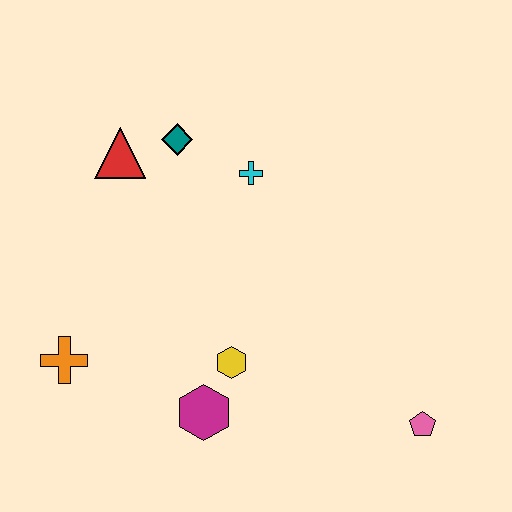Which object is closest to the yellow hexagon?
The magenta hexagon is closest to the yellow hexagon.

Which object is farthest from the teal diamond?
The pink pentagon is farthest from the teal diamond.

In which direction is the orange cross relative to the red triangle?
The orange cross is below the red triangle.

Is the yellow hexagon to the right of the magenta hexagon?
Yes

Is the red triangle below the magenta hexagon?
No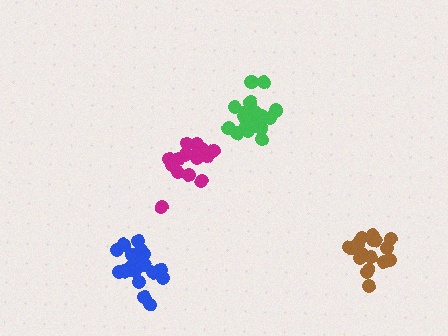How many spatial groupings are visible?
There are 4 spatial groupings.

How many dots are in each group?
Group 1: 19 dots, Group 2: 19 dots, Group 3: 19 dots, Group 4: 16 dots (73 total).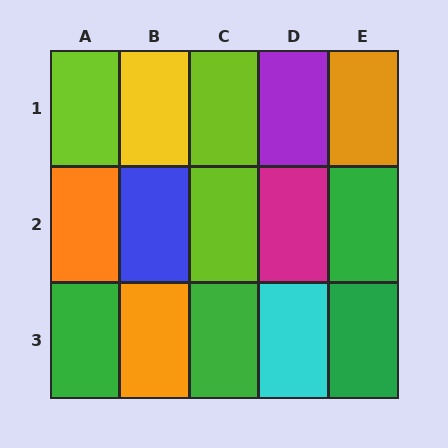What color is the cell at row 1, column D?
Purple.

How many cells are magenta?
1 cell is magenta.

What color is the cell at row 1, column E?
Orange.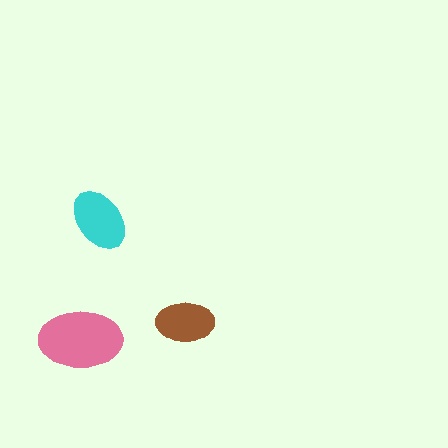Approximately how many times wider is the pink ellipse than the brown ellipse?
About 1.5 times wider.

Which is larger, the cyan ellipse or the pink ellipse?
The pink one.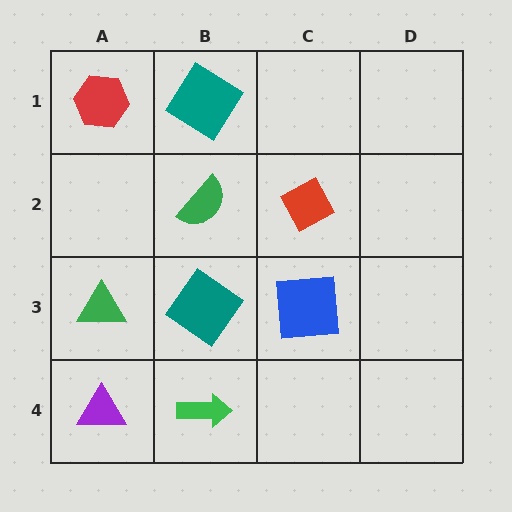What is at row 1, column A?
A red hexagon.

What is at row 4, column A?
A purple triangle.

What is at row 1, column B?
A teal diamond.